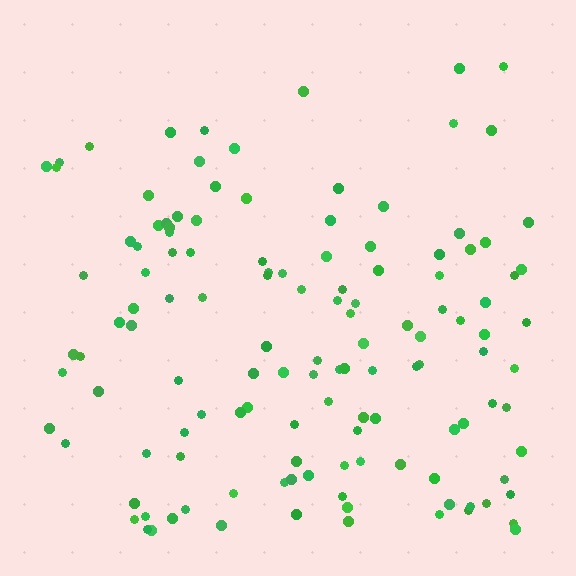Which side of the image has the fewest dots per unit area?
The top.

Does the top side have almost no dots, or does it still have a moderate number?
Still a moderate number, just noticeably fewer than the bottom.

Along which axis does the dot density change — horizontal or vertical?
Vertical.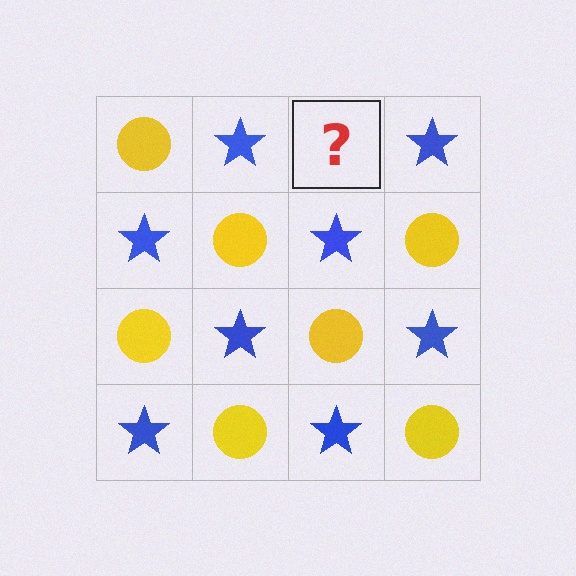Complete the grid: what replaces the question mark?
The question mark should be replaced with a yellow circle.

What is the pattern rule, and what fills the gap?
The rule is that it alternates yellow circle and blue star in a checkerboard pattern. The gap should be filled with a yellow circle.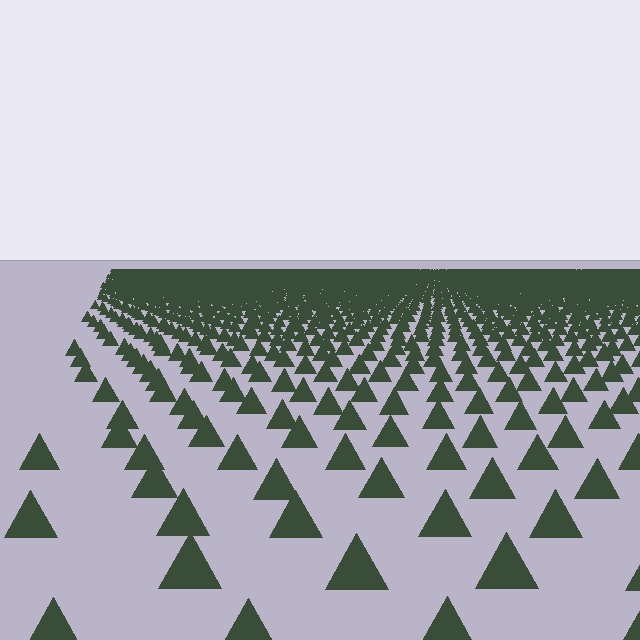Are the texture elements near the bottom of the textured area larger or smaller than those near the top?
Larger. Near the bottom, elements are closer to the viewer and appear at a bigger on-screen size.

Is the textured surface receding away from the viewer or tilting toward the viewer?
The surface is receding away from the viewer. Texture elements get smaller and denser toward the top.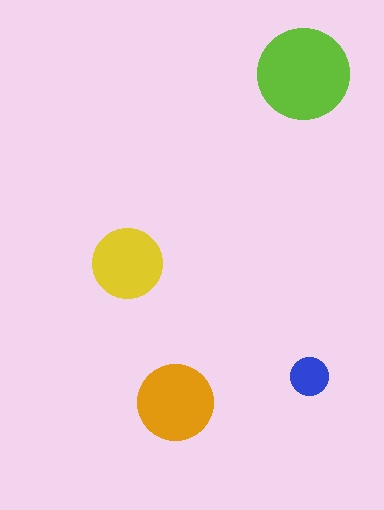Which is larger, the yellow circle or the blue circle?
The yellow one.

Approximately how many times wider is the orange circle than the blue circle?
About 2 times wider.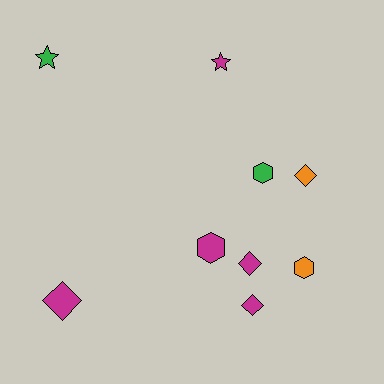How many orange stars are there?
There are no orange stars.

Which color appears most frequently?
Magenta, with 5 objects.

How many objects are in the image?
There are 9 objects.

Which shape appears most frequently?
Diamond, with 4 objects.